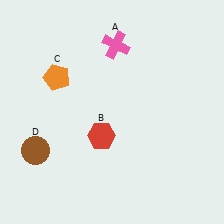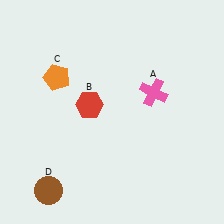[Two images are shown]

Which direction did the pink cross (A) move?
The pink cross (A) moved down.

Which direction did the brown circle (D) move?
The brown circle (D) moved down.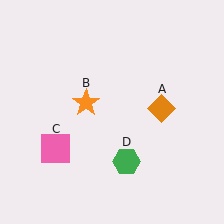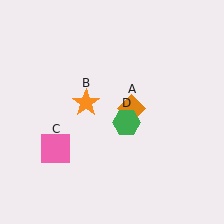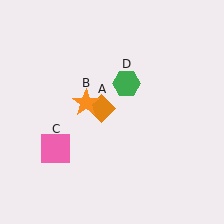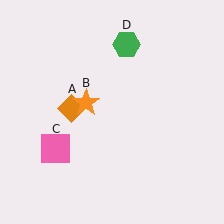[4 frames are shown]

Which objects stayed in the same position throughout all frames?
Orange star (object B) and pink square (object C) remained stationary.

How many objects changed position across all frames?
2 objects changed position: orange diamond (object A), green hexagon (object D).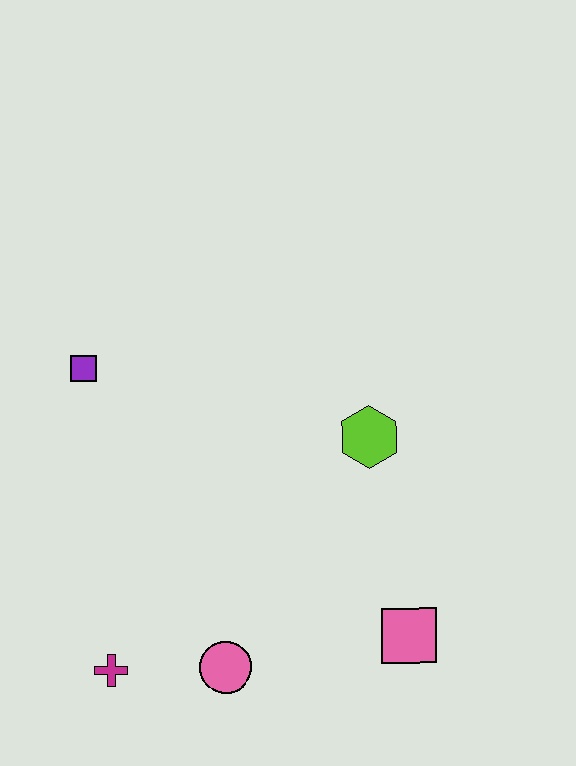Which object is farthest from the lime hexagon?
The magenta cross is farthest from the lime hexagon.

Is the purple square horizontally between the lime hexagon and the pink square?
No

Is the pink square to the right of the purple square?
Yes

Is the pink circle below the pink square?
Yes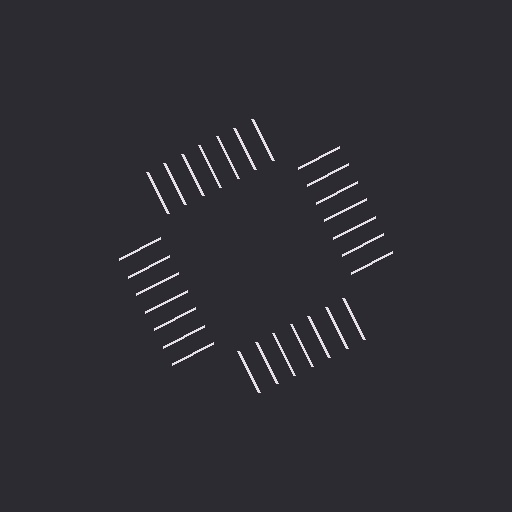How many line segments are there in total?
28 — 7 along each of the 4 edges.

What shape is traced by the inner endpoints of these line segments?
An illusory square — the line segments terminate on its edges but no continuous stroke is drawn.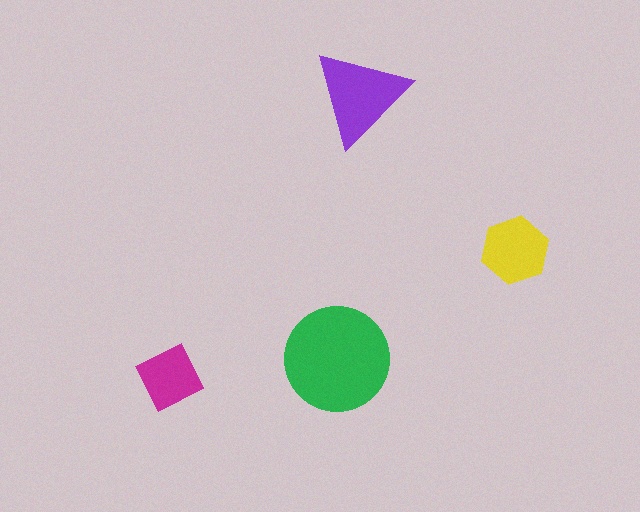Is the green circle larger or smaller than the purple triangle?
Larger.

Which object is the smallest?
The magenta diamond.